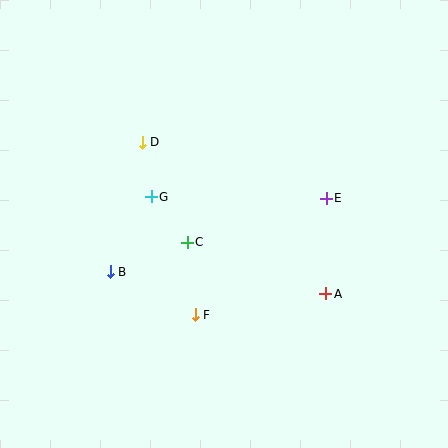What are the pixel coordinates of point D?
Point D is at (142, 142).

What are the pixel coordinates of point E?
Point E is at (326, 198).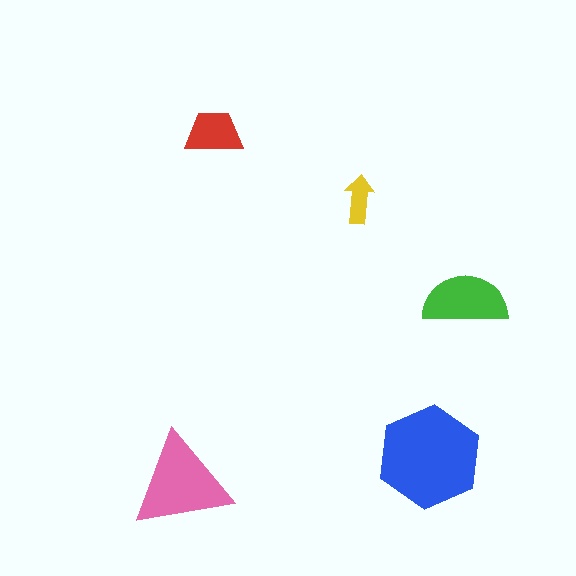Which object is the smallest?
The yellow arrow.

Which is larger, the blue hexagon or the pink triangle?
The blue hexagon.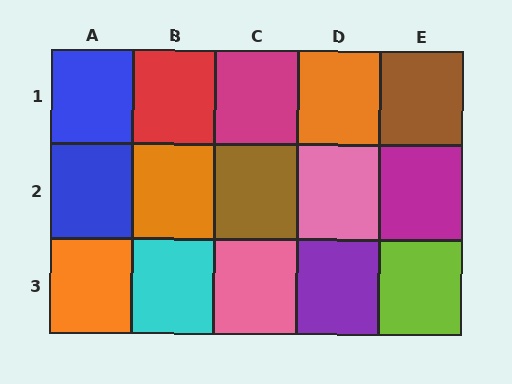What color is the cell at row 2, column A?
Blue.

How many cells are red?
1 cell is red.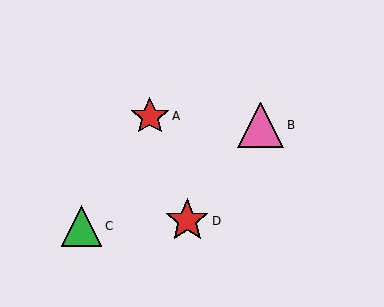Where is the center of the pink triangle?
The center of the pink triangle is at (261, 125).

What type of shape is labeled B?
Shape B is a pink triangle.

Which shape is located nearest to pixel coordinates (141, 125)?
The red star (labeled A) at (150, 116) is nearest to that location.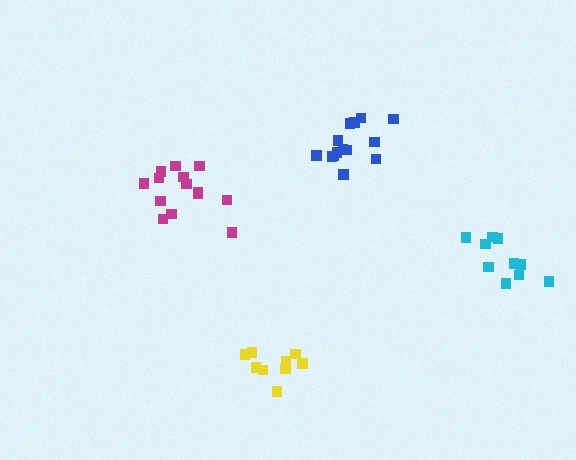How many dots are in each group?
Group 1: 14 dots, Group 2: 9 dots, Group 3: 14 dots, Group 4: 10 dots (47 total).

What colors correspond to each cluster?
The clusters are colored: magenta, yellow, blue, cyan.